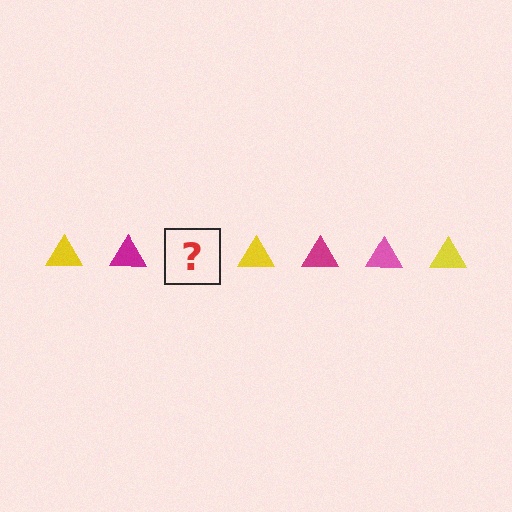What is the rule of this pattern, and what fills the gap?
The rule is that the pattern cycles through yellow, magenta, pink triangles. The gap should be filled with a pink triangle.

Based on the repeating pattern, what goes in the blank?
The blank should be a pink triangle.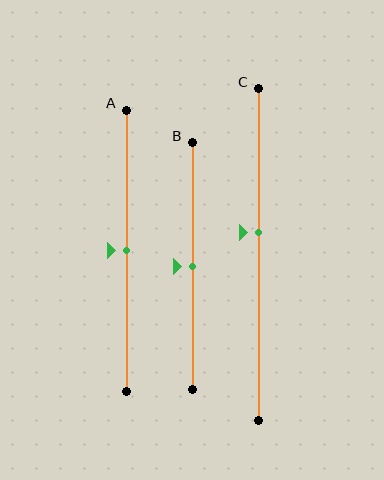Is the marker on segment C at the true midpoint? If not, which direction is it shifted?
No, the marker on segment C is shifted upward by about 6% of the segment length.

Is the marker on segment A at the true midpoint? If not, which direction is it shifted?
Yes, the marker on segment A is at the true midpoint.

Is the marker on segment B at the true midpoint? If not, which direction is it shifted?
Yes, the marker on segment B is at the true midpoint.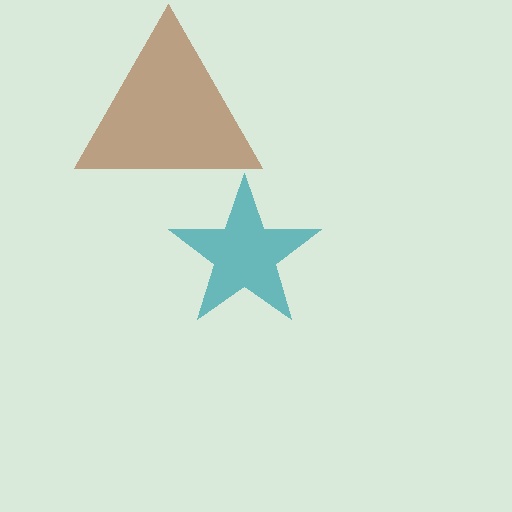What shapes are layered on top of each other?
The layered shapes are: a teal star, a brown triangle.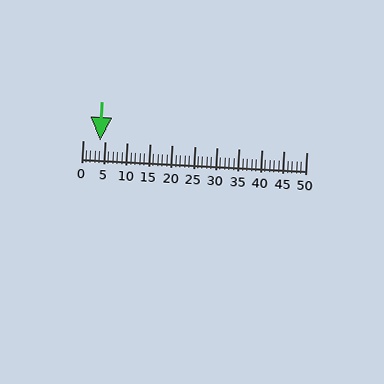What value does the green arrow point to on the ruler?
The green arrow points to approximately 4.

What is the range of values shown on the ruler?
The ruler shows values from 0 to 50.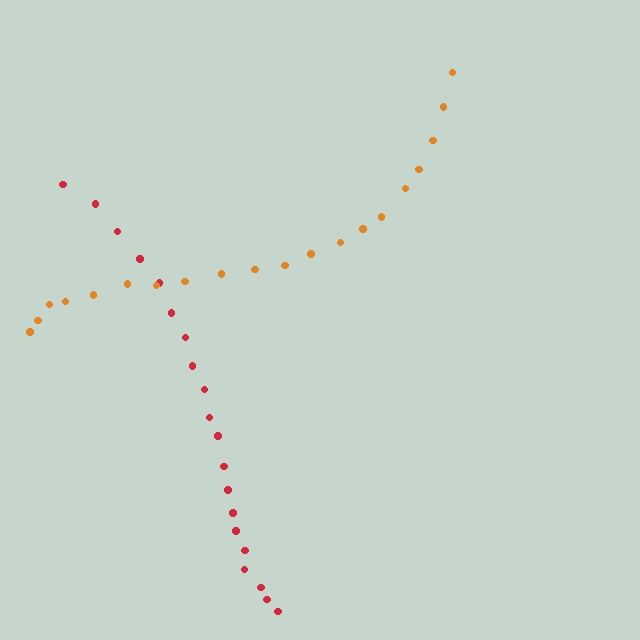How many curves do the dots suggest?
There are 2 distinct paths.